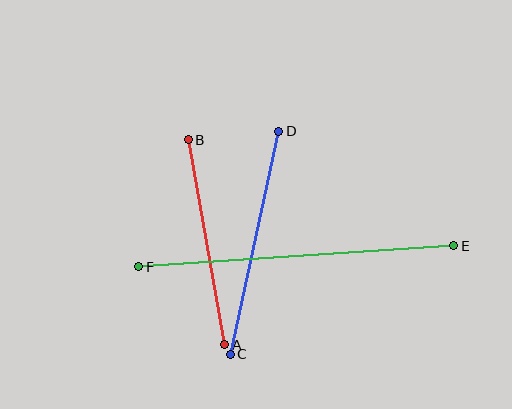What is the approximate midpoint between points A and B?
The midpoint is at approximately (207, 242) pixels.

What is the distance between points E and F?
The distance is approximately 315 pixels.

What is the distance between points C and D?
The distance is approximately 228 pixels.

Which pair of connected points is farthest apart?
Points E and F are farthest apart.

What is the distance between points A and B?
The distance is approximately 208 pixels.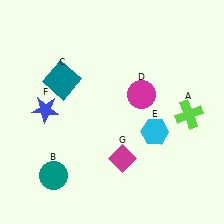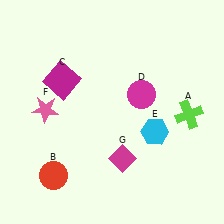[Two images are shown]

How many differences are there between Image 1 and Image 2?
There are 3 differences between the two images.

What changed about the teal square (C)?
In Image 1, C is teal. In Image 2, it changed to magenta.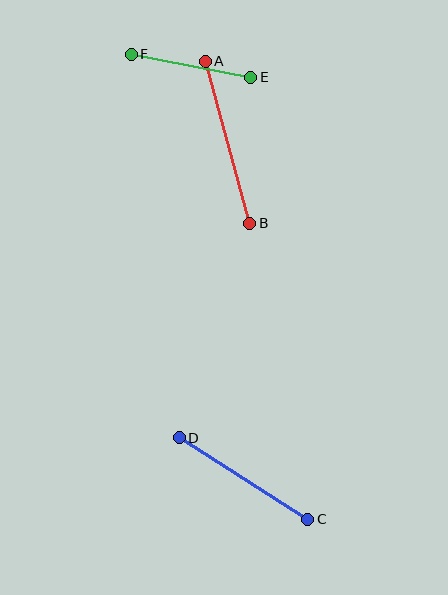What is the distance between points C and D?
The distance is approximately 152 pixels.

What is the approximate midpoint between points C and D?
The midpoint is at approximately (244, 478) pixels.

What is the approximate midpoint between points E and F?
The midpoint is at approximately (191, 66) pixels.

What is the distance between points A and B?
The distance is approximately 168 pixels.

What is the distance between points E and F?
The distance is approximately 121 pixels.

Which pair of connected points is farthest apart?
Points A and B are farthest apart.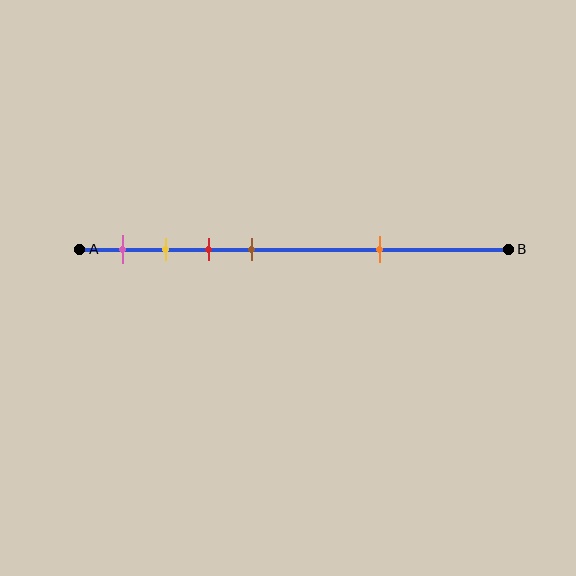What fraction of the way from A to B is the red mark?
The red mark is approximately 30% (0.3) of the way from A to B.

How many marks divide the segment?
There are 5 marks dividing the segment.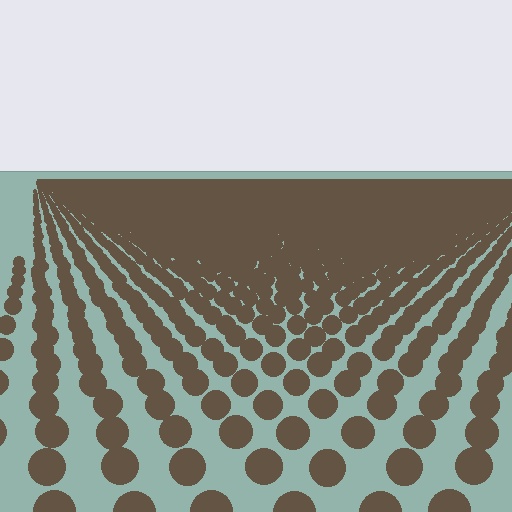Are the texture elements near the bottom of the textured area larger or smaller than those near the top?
Larger. Near the bottom, elements are closer to the viewer and appear at a bigger on-screen size.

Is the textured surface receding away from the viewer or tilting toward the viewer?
The surface is receding away from the viewer. Texture elements get smaller and denser toward the top.